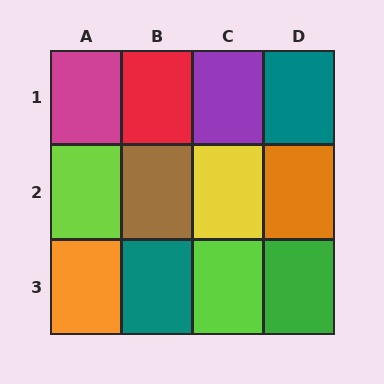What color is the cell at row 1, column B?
Red.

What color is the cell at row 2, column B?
Brown.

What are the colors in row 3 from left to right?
Orange, teal, lime, green.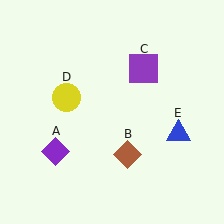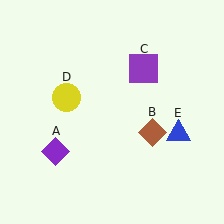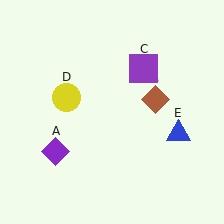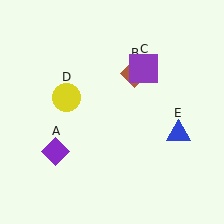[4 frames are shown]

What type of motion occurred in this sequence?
The brown diamond (object B) rotated counterclockwise around the center of the scene.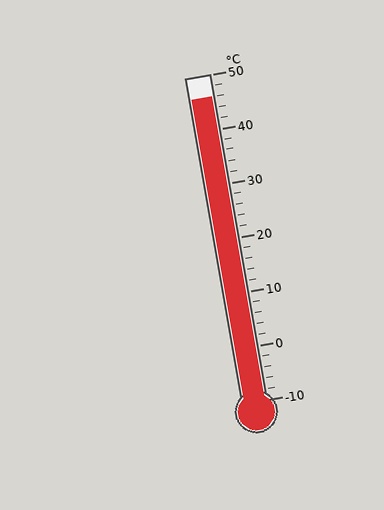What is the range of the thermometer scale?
The thermometer scale ranges from -10°C to 50°C.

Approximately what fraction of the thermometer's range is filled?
The thermometer is filled to approximately 95% of its range.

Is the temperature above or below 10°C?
The temperature is above 10°C.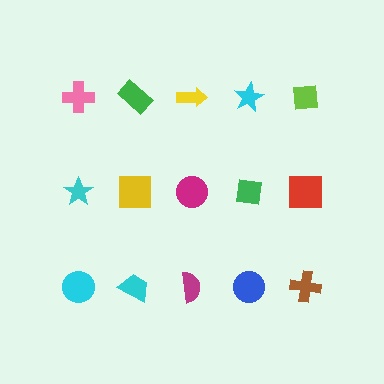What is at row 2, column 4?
A green square.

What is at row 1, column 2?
A green rectangle.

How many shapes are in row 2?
5 shapes.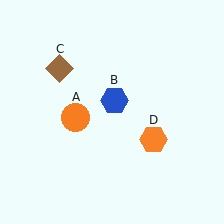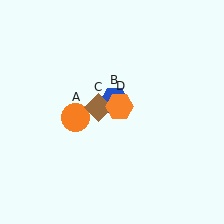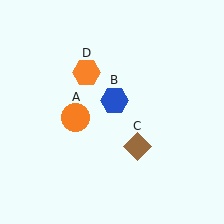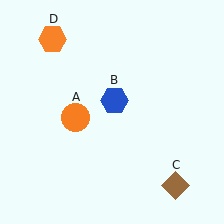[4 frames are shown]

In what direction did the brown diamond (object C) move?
The brown diamond (object C) moved down and to the right.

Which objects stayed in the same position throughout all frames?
Orange circle (object A) and blue hexagon (object B) remained stationary.